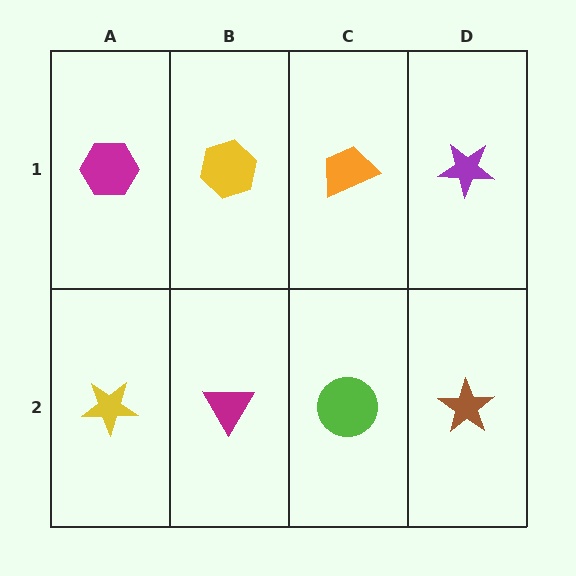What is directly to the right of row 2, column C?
A brown star.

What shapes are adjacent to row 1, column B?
A magenta triangle (row 2, column B), a magenta hexagon (row 1, column A), an orange trapezoid (row 1, column C).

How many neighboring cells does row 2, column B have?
3.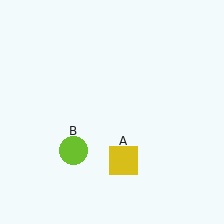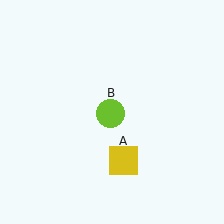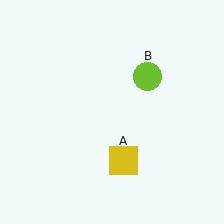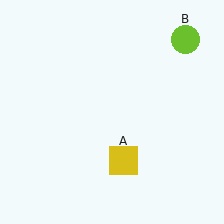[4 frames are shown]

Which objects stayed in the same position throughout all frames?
Yellow square (object A) remained stationary.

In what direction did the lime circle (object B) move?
The lime circle (object B) moved up and to the right.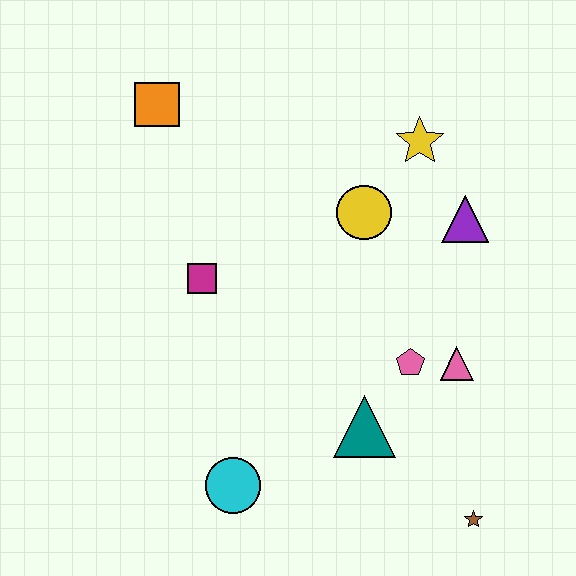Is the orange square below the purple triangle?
No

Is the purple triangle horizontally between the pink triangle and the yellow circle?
No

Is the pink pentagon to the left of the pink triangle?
Yes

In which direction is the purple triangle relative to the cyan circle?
The purple triangle is above the cyan circle.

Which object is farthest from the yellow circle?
The brown star is farthest from the yellow circle.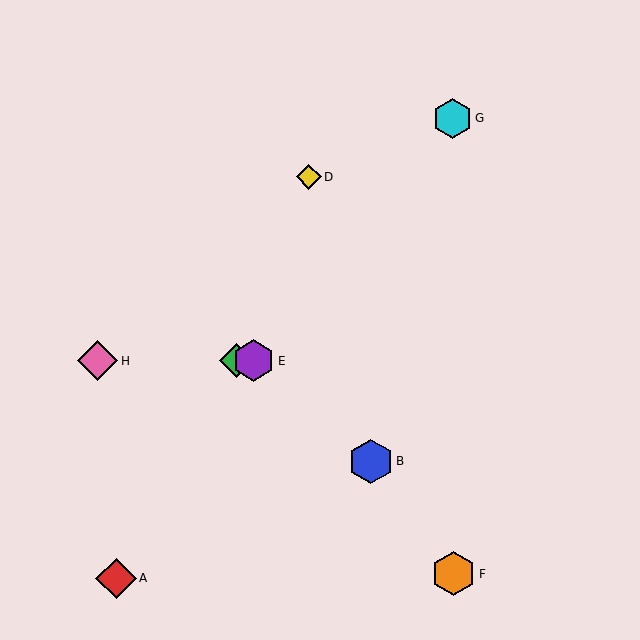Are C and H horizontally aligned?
Yes, both are at y≈361.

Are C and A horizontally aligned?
No, C is at y≈361 and A is at y≈578.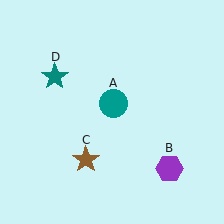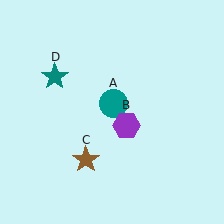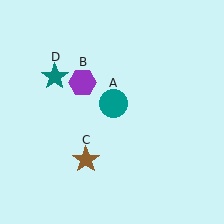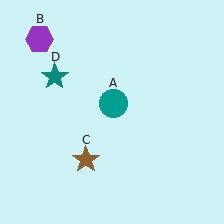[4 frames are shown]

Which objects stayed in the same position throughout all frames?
Teal circle (object A) and brown star (object C) and teal star (object D) remained stationary.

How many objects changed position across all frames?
1 object changed position: purple hexagon (object B).